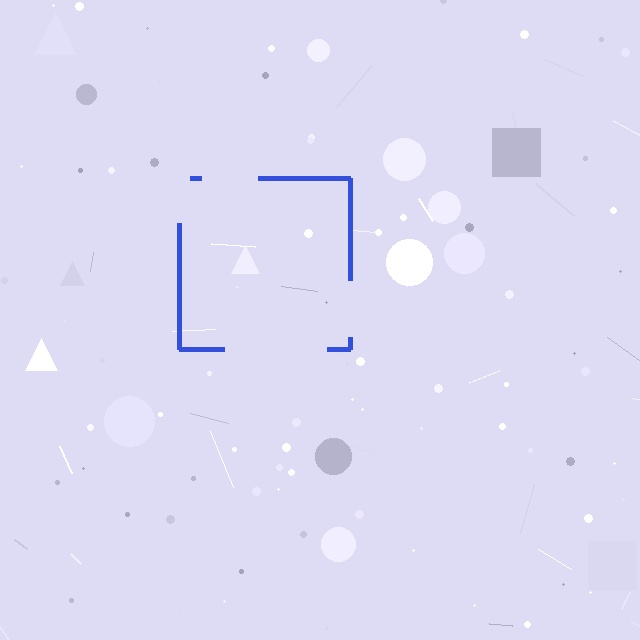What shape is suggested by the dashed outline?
The dashed outline suggests a square.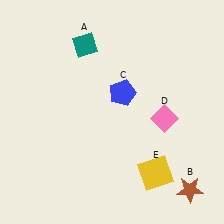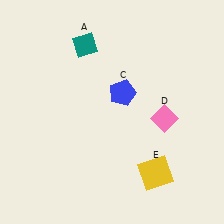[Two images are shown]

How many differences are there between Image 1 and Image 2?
There is 1 difference between the two images.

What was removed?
The brown star (B) was removed in Image 2.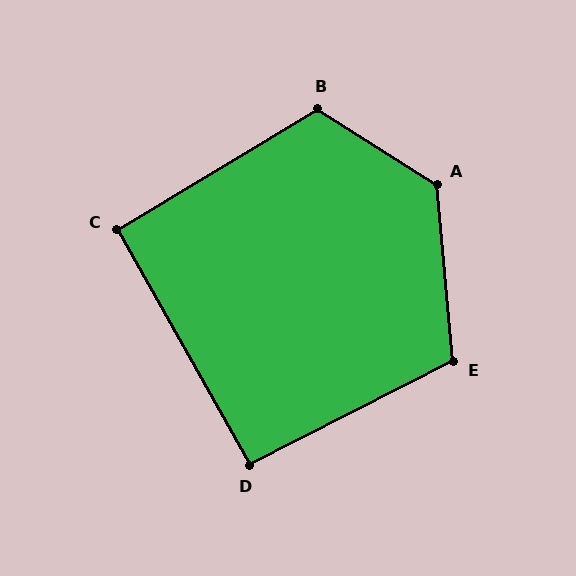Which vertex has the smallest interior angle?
C, at approximately 91 degrees.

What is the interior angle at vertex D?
Approximately 93 degrees (approximately right).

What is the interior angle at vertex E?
Approximately 112 degrees (obtuse).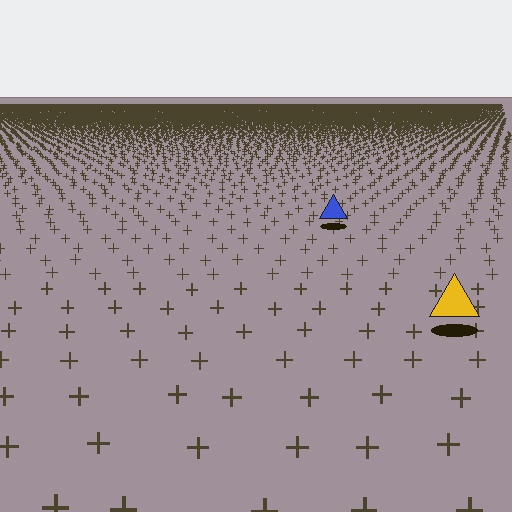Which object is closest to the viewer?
The yellow triangle is closest. The texture marks near it are larger and more spread out.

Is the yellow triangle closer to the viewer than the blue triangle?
Yes. The yellow triangle is closer — you can tell from the texture gradient: the ground texture is coarser near it.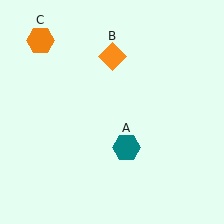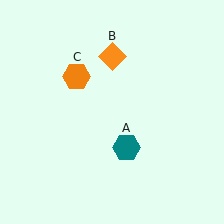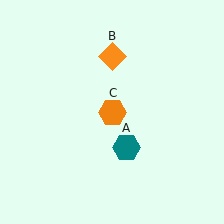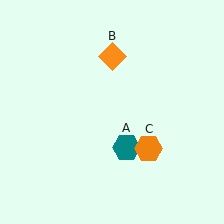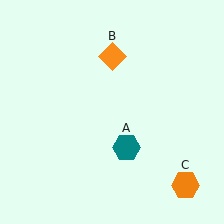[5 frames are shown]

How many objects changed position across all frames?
1 object changed position: orange hexagon (object C).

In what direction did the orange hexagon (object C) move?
The orange hexagon (object C) moved down and to the right.